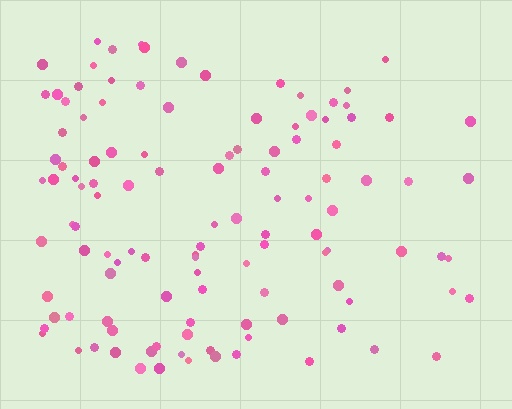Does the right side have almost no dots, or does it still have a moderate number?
Still a moderate number, just noticeably fewer than the left.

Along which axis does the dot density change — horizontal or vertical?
Horizontal.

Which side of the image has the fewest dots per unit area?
The right.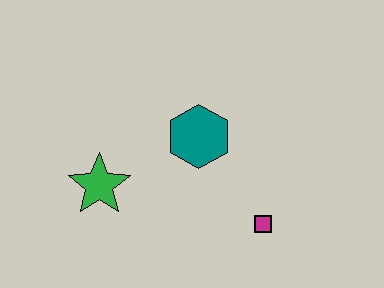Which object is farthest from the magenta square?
The green star is farthest from the magenta square.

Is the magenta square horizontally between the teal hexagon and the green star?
No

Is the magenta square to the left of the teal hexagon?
No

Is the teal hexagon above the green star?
Yes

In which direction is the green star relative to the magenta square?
The green star is to the left of the magenta square.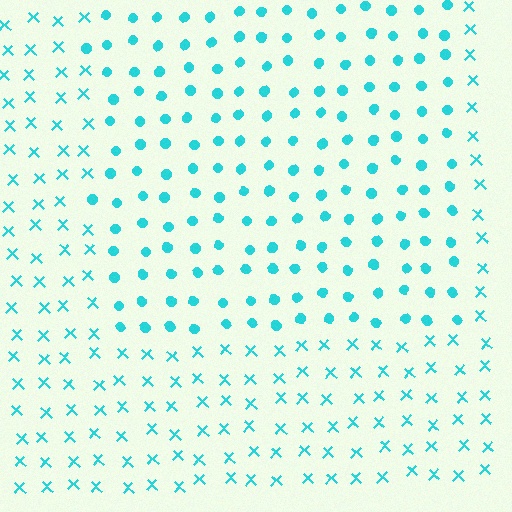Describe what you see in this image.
The image is filled with small cyan elements arranged in a uniform grid. A rectangle-shaped region contains circles, while the surrounding area contains X marks. The boundary is defined purely by the change in element shape.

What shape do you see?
I see a rectangle.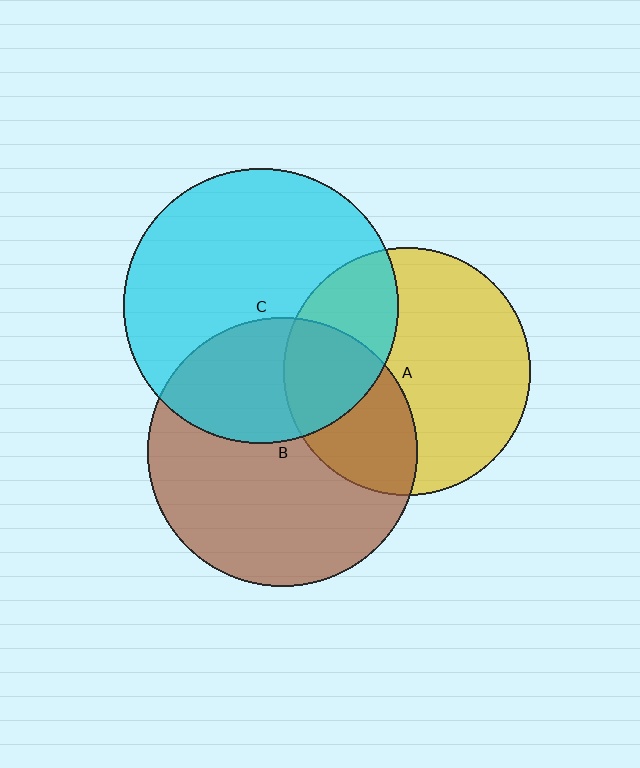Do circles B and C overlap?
Yes.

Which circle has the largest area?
Circle C (cyan).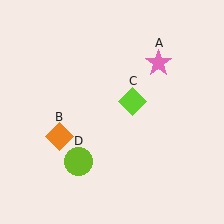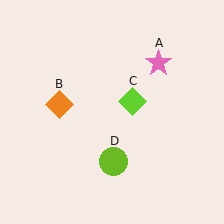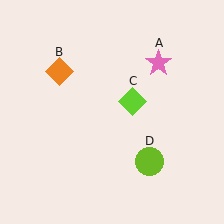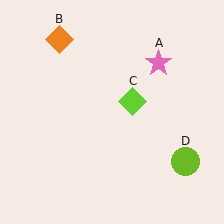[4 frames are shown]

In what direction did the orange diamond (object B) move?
The orange diamond (object B) moved up.